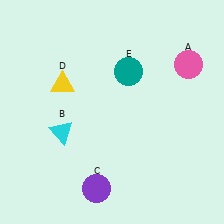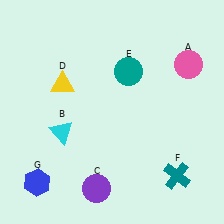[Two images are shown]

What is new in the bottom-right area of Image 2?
A teal cross (F) was added in the bottom-right area of Image 2.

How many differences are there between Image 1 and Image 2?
There are 2 differences between the two images.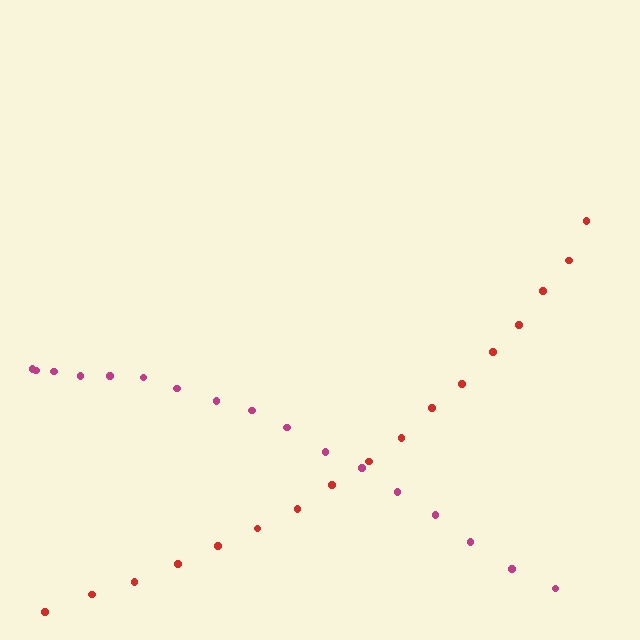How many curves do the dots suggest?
There are 2 distinct paths.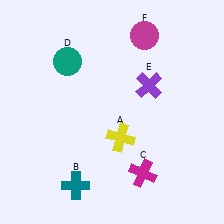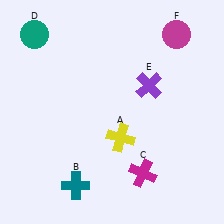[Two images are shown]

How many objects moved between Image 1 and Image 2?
2 objects moved between the two images.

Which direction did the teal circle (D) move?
The teal circle (D) moved left.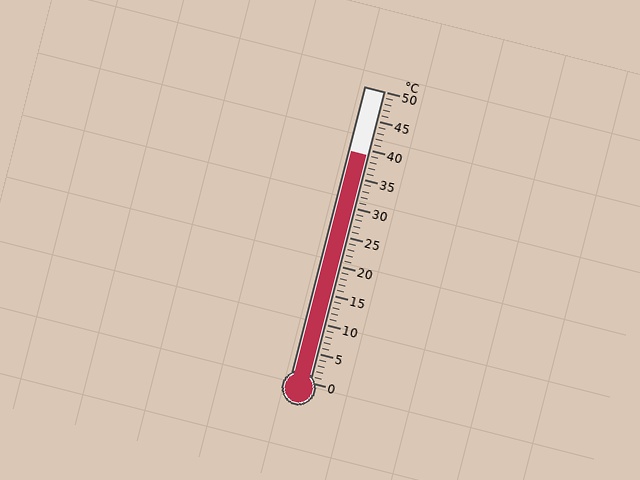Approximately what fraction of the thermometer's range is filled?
The thermometer is filled to approximately 80% of its range.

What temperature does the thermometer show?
The thermometer shows approximately 39°C.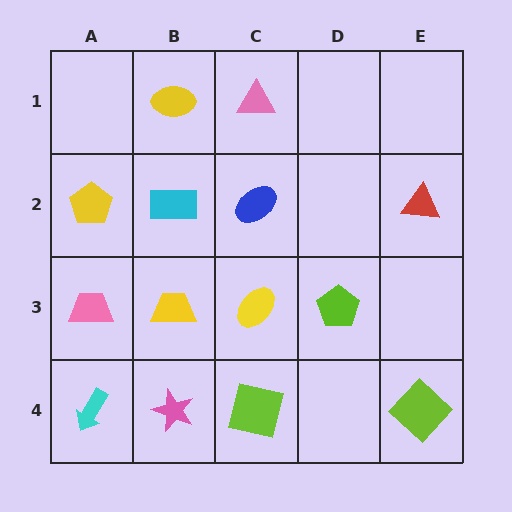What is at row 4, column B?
A pink star.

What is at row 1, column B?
A yellow ellipse.